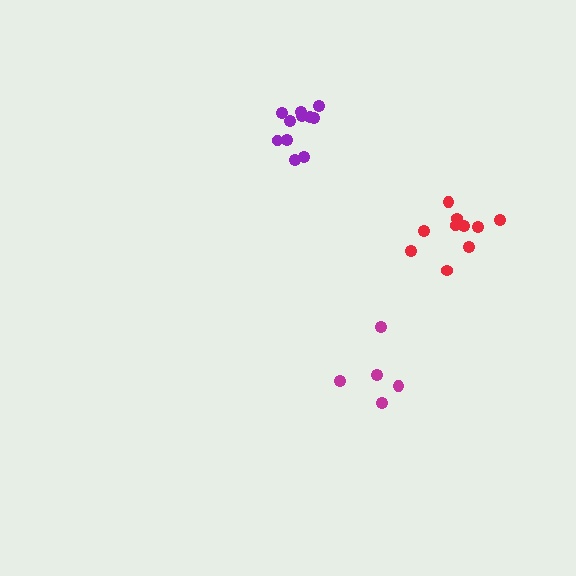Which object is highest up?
The purple cluster is topmost.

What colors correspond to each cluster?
The clusters are colored: magenta, purple, red.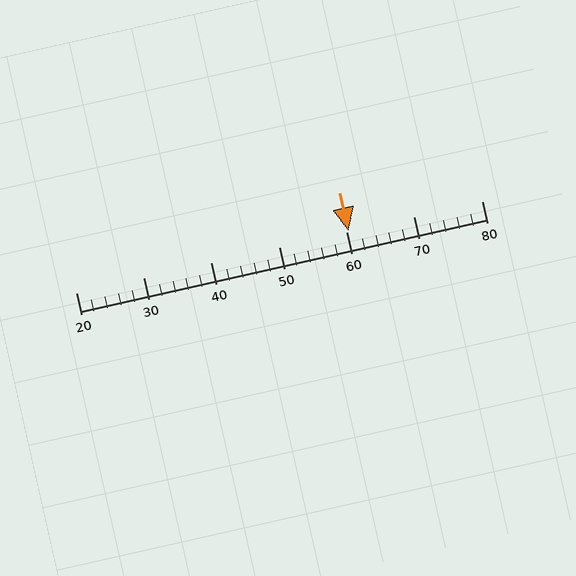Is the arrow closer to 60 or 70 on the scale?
The arrow is closer to 60.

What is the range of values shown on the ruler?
The ruler shows values from 20 to 80.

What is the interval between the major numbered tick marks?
The major tick marks are spaced 10 units apart.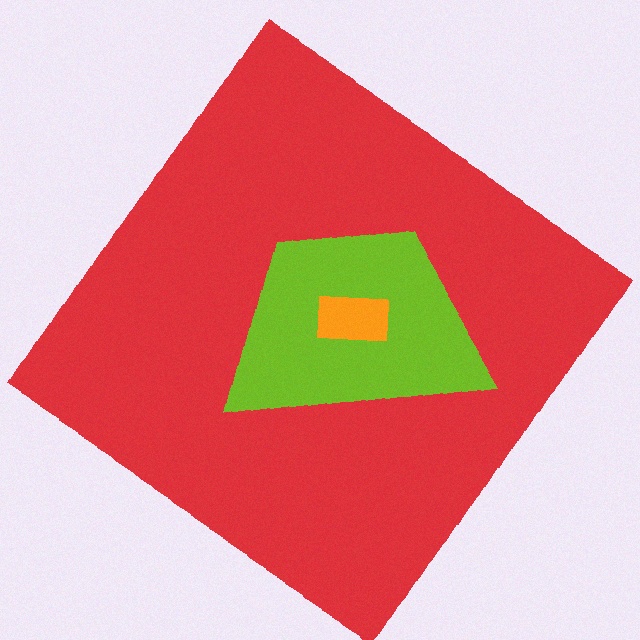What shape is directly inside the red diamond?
The lime trapezoid.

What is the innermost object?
The orange rectangle.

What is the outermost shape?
The red diamond.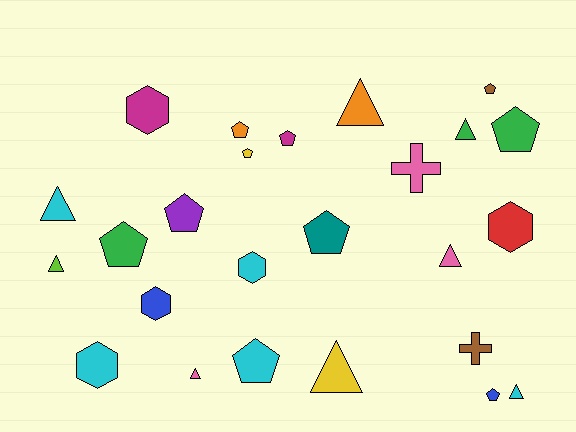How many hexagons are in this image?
There are 5 hexagons.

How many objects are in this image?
There are 25 objects.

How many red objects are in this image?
There is 1 red object.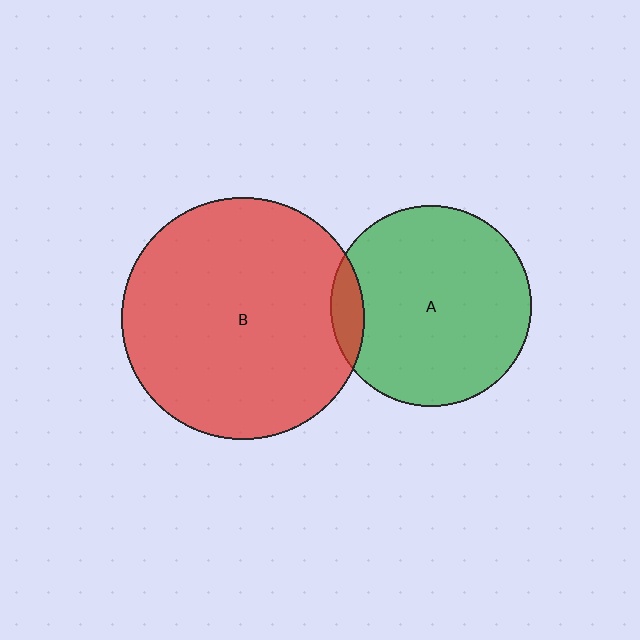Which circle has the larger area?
Circle B (red).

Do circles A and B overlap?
Yes.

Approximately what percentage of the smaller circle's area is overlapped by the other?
Approximately 10%.